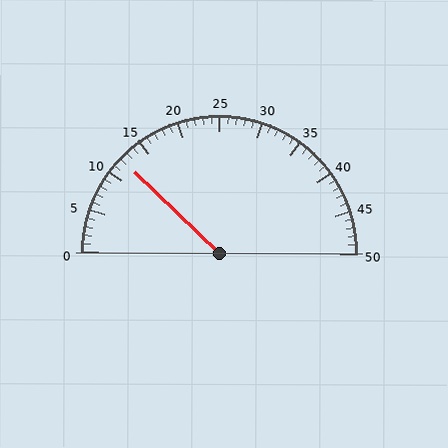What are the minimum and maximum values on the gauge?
The gauge ranges from 0 to 50.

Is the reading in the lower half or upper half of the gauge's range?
The reading is in the lower half of the range (0 to 50).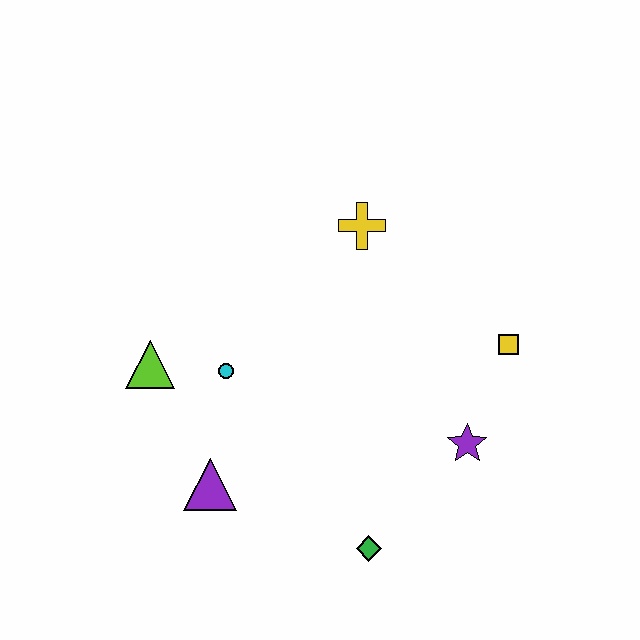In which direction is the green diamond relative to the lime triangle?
The green diamond is to the right of the lime triangle.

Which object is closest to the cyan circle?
The lime triangle is closest to the cyan circle.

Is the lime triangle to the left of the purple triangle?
Yes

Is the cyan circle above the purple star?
Yes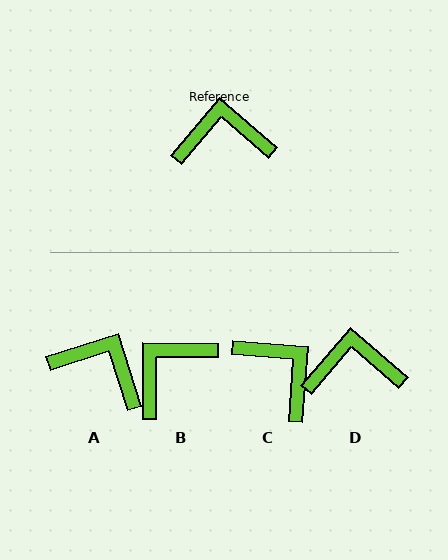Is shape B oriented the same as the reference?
No, it is off by about 40 degrees.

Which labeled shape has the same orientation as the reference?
D.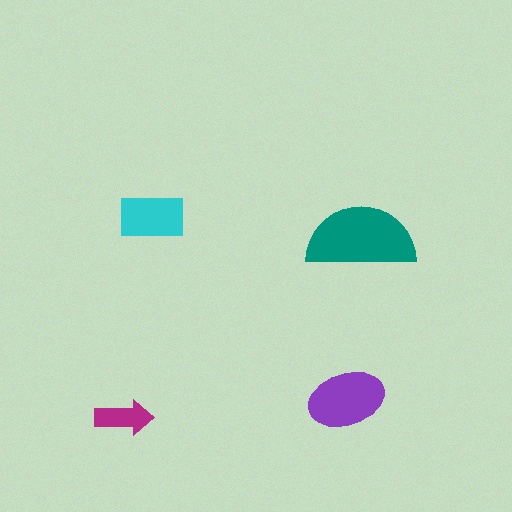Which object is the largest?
The teal semicircle.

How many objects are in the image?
There are 4 objects in the image.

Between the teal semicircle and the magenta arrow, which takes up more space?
The teal semicircle.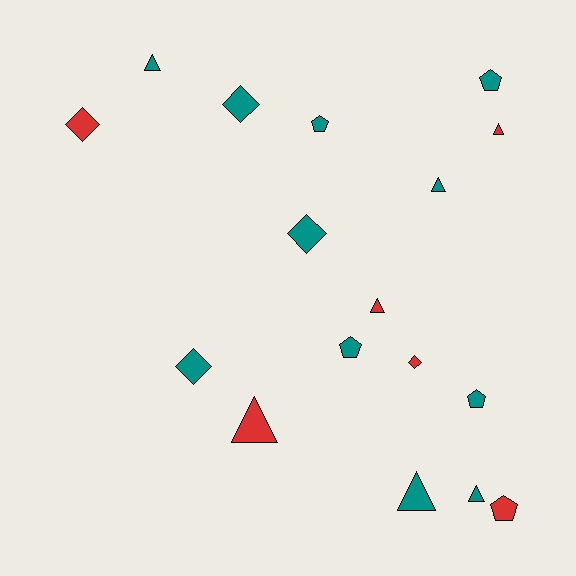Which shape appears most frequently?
Triangle, with 7 objects.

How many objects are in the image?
There are 17 objects.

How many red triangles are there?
There are 3 red triangles.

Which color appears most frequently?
Teal, with 11 objects.